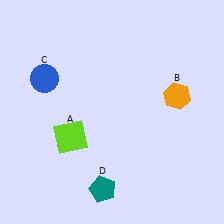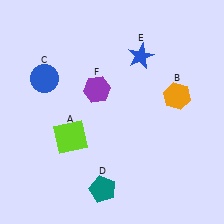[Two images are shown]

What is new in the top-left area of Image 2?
A purple hexagon (F) was added in the top-left area of Image 2.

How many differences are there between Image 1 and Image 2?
There are 2 differences between the two images.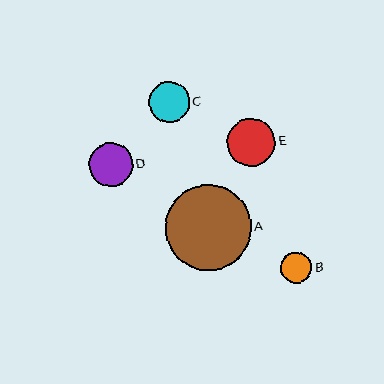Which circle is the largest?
Circle A is the largest with a size of approximately 86 pixels.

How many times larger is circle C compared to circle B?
Circle C is approximately 1.3 times the size of circle B.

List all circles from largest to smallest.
From largest to smallest: A, E, D, C, B.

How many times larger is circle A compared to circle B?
Circle A is approximately 2.8 times the size of circle B.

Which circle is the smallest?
Circle B is the smallest with a size of approximately 31 pixels.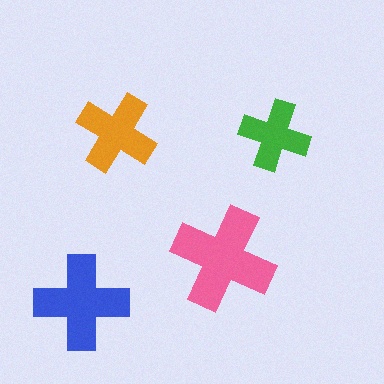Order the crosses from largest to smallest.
the pink one, the blue one, the orange one, the green one.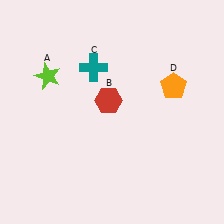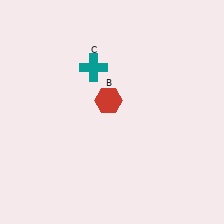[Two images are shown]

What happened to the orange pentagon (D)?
The orange pentagon (D) was removed in Image 2. It was in the top-right area of Image 1.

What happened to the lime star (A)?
The lime star (A) was removed in Image 2. It was in the top-left area of Image 1.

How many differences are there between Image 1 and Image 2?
There are 2 differences between the two images.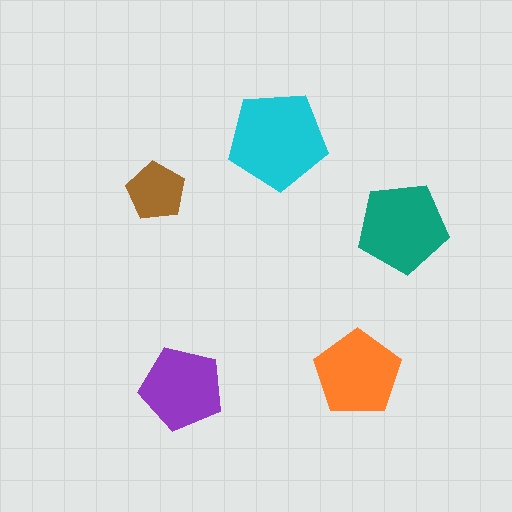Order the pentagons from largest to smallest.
the cyan one, the teal one, the orange one, the purple one, the brown one.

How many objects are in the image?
There are 5 objects in the image.